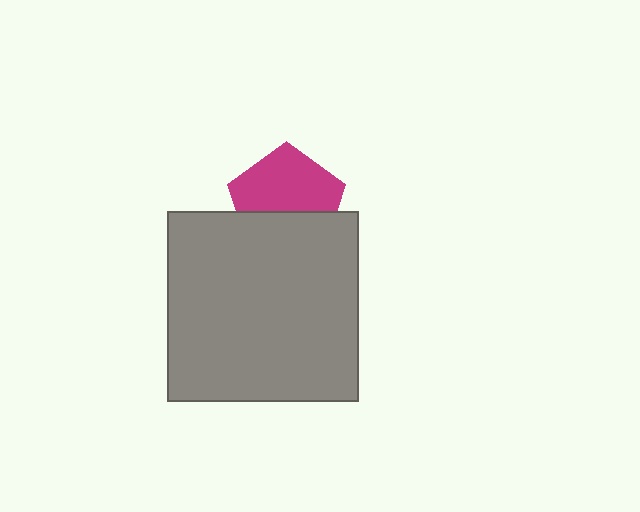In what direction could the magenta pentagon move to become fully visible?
The magenta pentagon could move up. That would shift it out from behind the gray square entirely.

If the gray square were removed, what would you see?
You would see the complete magenta pentagon.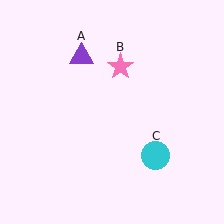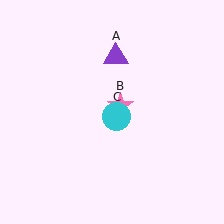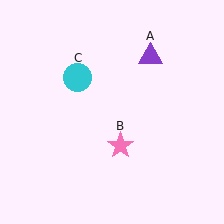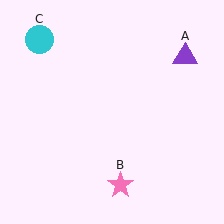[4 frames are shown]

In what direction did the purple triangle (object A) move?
The purple triangle (object A) moved right.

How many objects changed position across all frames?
3 objects changed position: purple triangle (object A), pink star (object B), cyan circle (object C).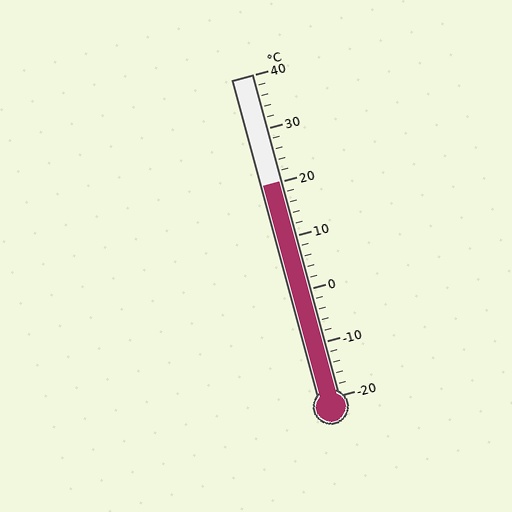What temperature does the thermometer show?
The thermometer shows approximately 20°C.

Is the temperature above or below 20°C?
The temperature is at 20°C.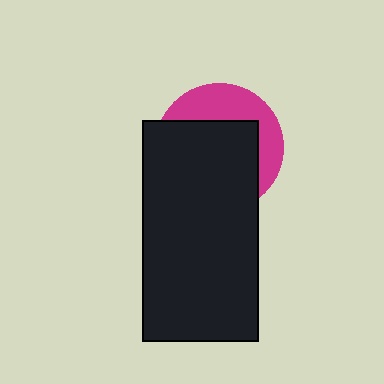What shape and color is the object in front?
The object in front is a black rectangle.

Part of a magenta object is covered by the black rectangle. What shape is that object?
It is a circle.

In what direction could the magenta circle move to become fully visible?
The magenta circle could move toward the upper-right. That would shift it out from behind the black rectangle entirely.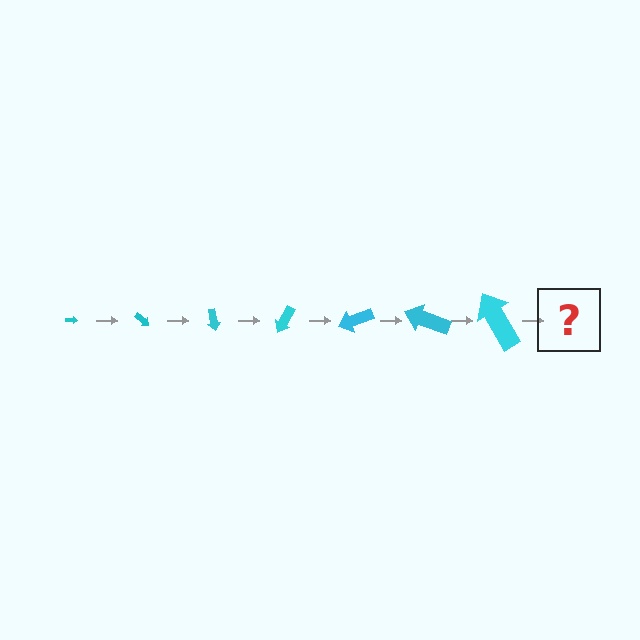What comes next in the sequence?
The next element should be an arrow, larger than the previous one and rotated 280 degrees from the start.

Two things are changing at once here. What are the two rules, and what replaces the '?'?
The two rules are that the arrow grows larger each step and it rotates 40 degrees each step. The '?' should be an arrow, larger than the previous one and rotated 280 degrees from the start.